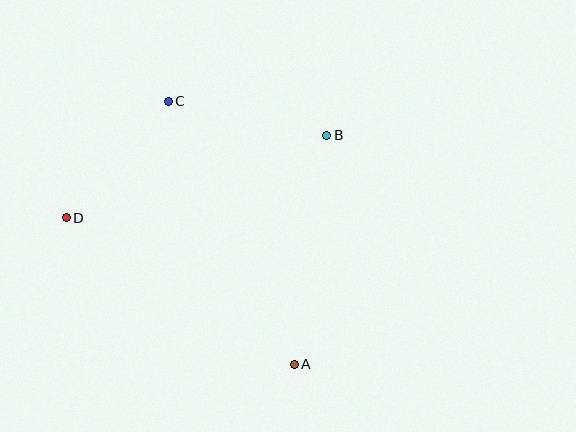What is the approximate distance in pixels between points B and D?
The distance between B and D is approximately 273 pixels.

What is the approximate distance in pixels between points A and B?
The distance between A and B is approximately 231 pixels.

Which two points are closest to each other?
Points C and D are closest to each other.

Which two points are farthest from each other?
Points A and C are farthest from each other.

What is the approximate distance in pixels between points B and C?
The distance between B and C is approximately 162 pixels.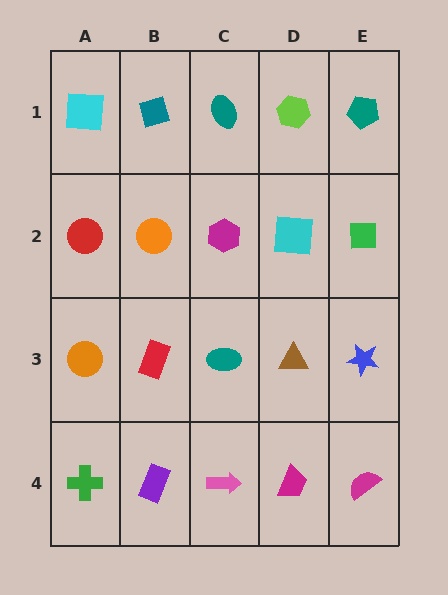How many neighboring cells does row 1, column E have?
2.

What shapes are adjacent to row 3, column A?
A red circle (row 2, column A), a green cross (row 4, column A), a red rectangle (row 3, column B).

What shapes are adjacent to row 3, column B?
An orange circle (row 2, column B), a purple rectangle (row 4, column B), an orange circle (row 3, column A), a teal ellipse (row 3, column C).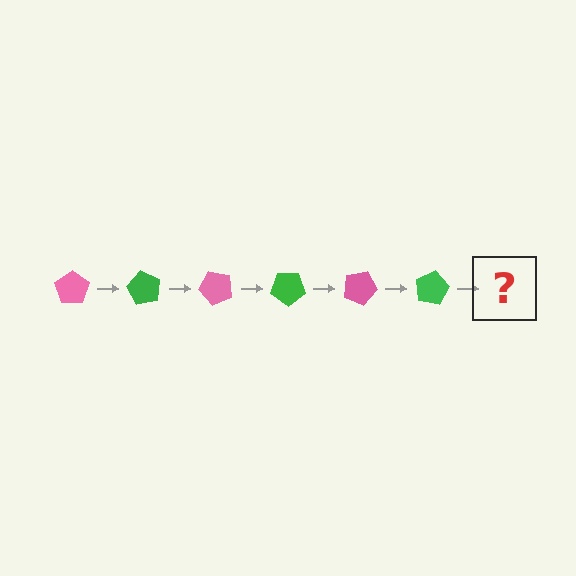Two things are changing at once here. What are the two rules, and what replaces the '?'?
The two rules are that it rotates 60 degrees each step and the color cycles through pink and green. The '?' should be a pink pentagon, rotated 360 degrees from the start.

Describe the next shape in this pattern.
It should be a pink pentagon, rotated 360 degrees from the start.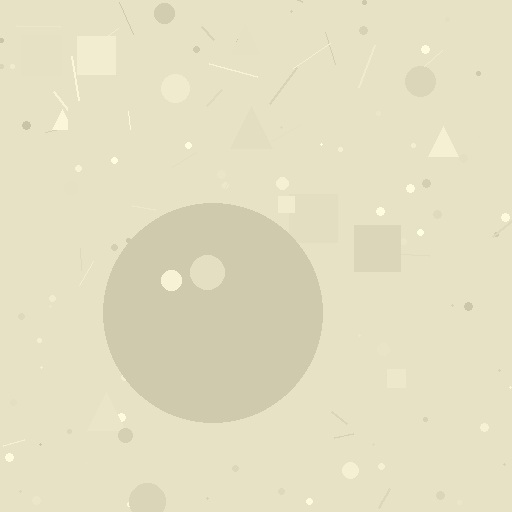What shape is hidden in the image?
A circle is hidden in the image.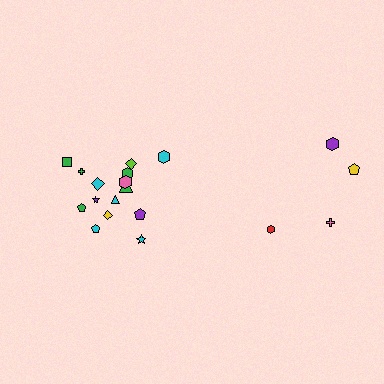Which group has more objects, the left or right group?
The left group.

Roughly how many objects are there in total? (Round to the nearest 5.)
Roughly 20 objects in total.